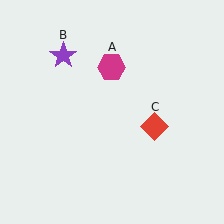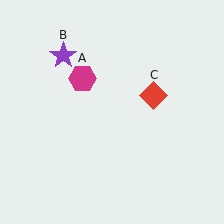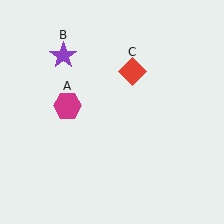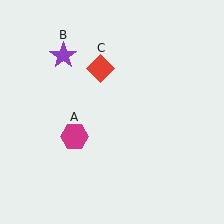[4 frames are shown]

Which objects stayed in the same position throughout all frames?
Purple star (object B) remained stationary.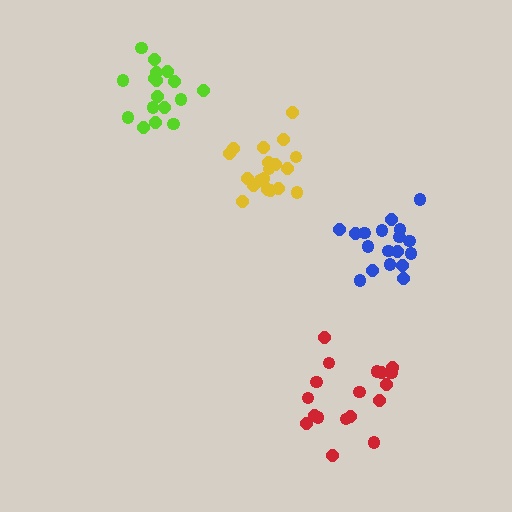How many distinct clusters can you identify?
There are 4 distinct clusters.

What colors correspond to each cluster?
The clusters are colored: blue, lime, red, yellow.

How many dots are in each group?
Group 1: 18 dots, Group 2: 17 dots, Group 3: 18 dots, Group 4: 19 dots (72 total).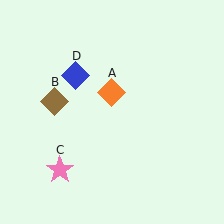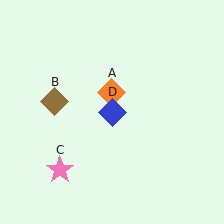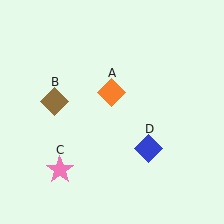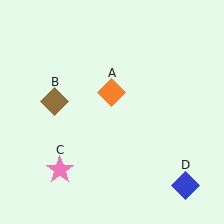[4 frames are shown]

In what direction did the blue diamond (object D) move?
The blue diamond (object D) moved down and to the right.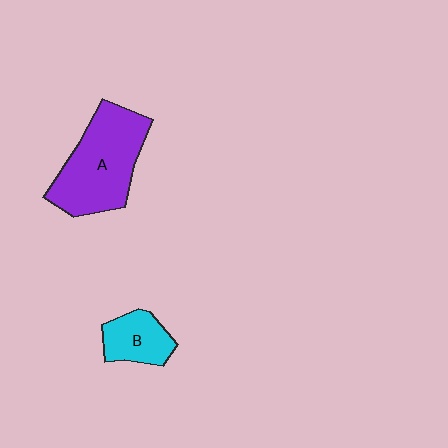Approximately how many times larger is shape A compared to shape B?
Approximately 2.3 times.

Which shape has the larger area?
Shape A (purple).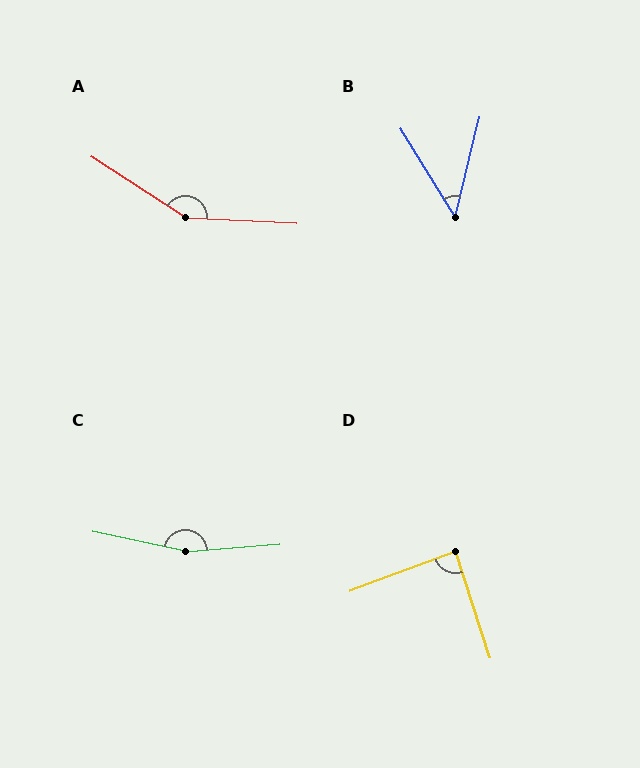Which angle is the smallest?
B, at approximately 45 degrees.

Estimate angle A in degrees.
Approximately 150 degrees.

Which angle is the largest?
C, at approximately 164 degrees.